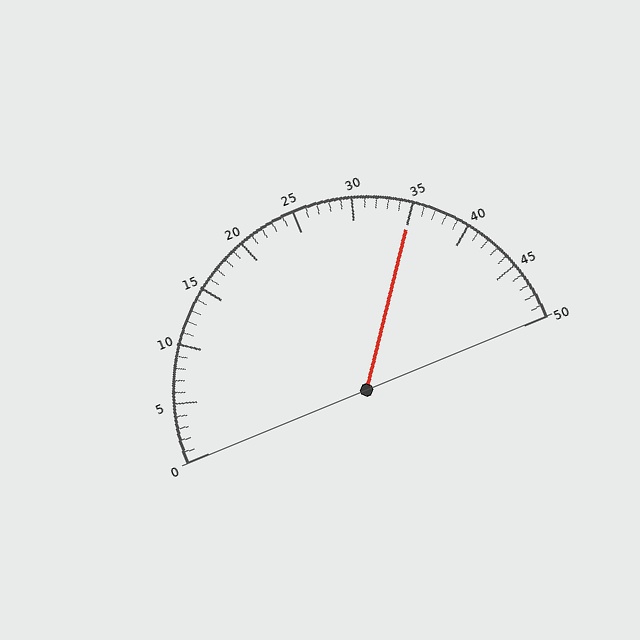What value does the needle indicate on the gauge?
The needle indicates approximately 35.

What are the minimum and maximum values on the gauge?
The gauge ranges from 0 to 50.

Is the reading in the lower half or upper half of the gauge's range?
The reading is in the upper half of the range (0 to 50).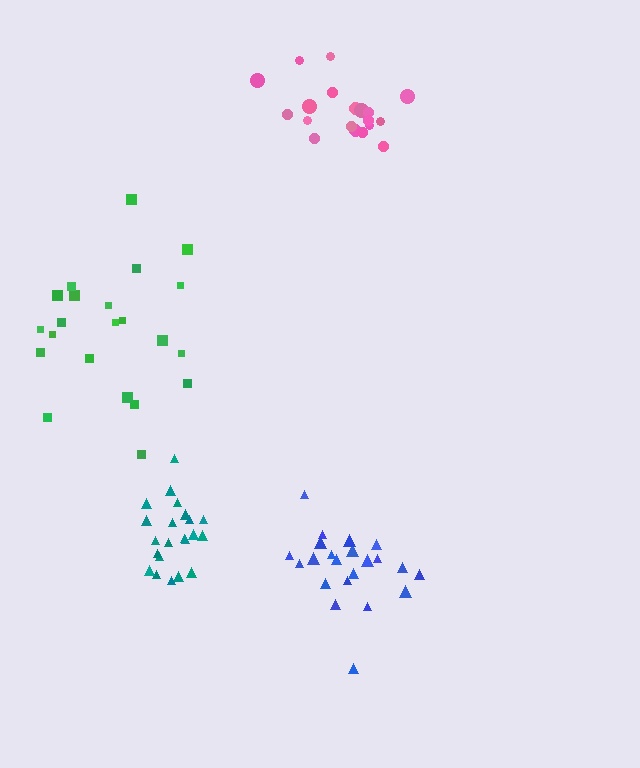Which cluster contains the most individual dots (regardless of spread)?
Blue (22).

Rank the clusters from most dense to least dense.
teal, pink, blue, green.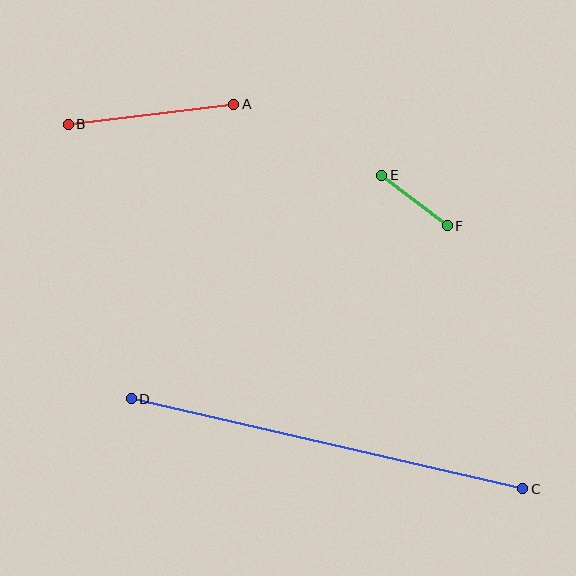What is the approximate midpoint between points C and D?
The midpoint is at approximately (327, 444) pixels.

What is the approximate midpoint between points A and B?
The midpoint is at approximately (151, 114) pixels.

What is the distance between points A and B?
The distance is approximately 167 pixels.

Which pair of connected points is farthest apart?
Points C and D are farthest apart.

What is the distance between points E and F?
The distance is approximately 83 pixels.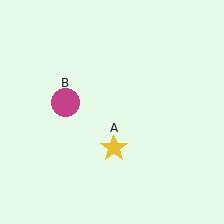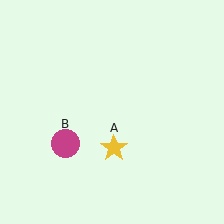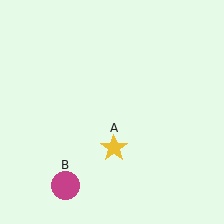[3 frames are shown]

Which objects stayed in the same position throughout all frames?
Yellow star (object A) remained stationary.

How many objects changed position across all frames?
1 object changed position: magenta circle (object B).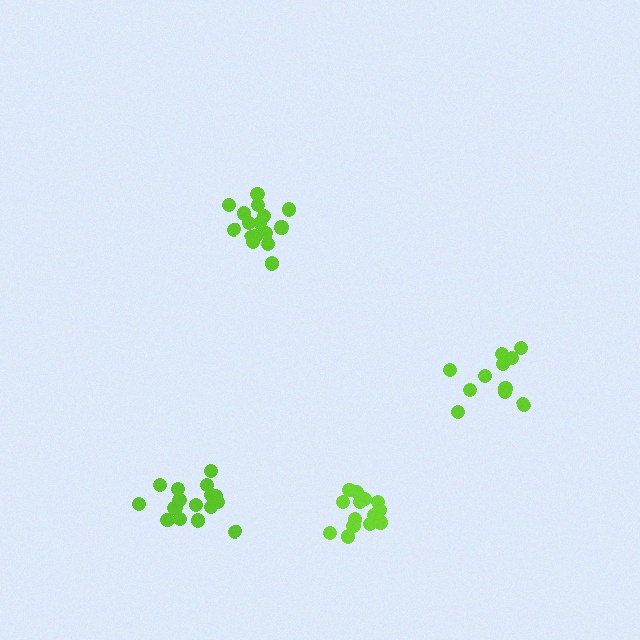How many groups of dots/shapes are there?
There are 4 groups.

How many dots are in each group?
Group 1: 17 dots, Group 2: 16 dots, Group 3: 12 dots, Group 4: 14 dots (59 total).